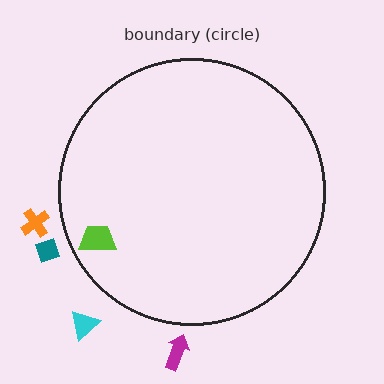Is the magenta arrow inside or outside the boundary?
Outside.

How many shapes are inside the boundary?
1 inside, 4 outside.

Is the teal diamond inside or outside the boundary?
Outside.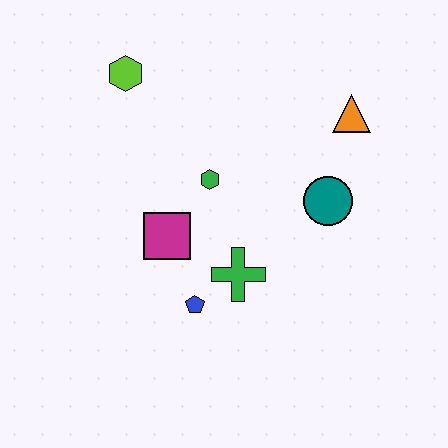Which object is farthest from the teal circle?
The lime hexagon is farthest from the teal circle.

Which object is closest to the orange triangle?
The teal circle is closest to the orange triangle.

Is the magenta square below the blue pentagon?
No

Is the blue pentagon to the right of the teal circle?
No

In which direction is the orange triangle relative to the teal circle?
The orange triangle is above the teal circle.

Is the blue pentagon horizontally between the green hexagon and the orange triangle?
No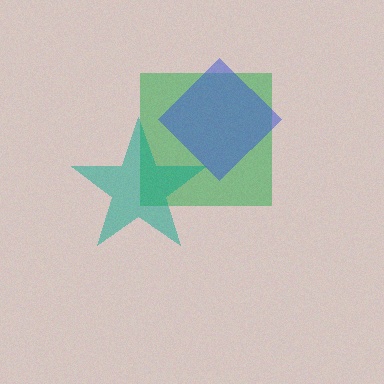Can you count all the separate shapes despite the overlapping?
Yes, there are 3 separate shapes.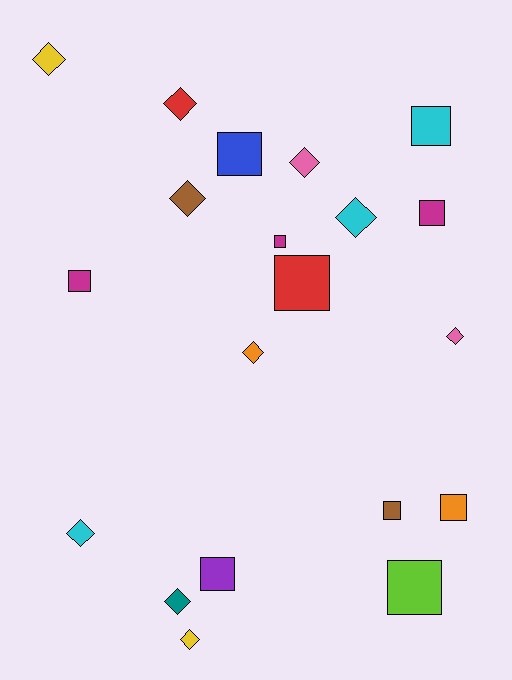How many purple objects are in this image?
There is 1 purple object.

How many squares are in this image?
There are 10 squares.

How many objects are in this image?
There are 20 objects.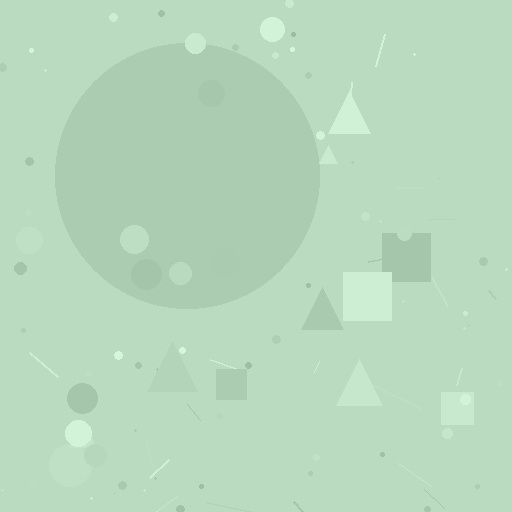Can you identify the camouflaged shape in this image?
The camouflaged shape is a circle.